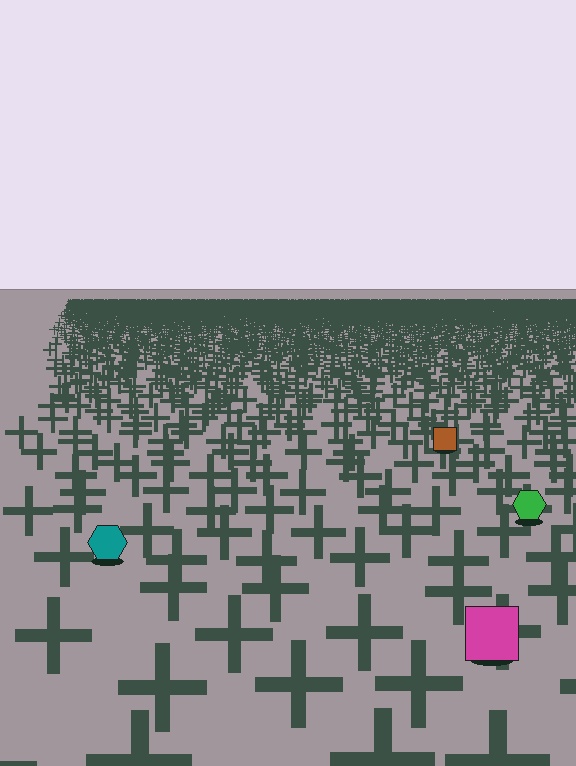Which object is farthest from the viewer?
The brown square is farthest from the viewer. It appears smaller and the ground texture around it is denser.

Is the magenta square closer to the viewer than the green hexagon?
Yes. The magenta square is closer — you can tell from the texture gradient: the ground texture is coarser near it.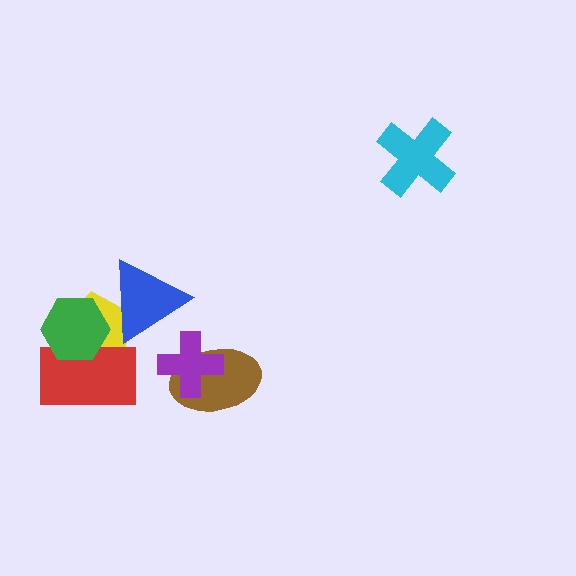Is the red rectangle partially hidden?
Yes, it is partially covered by another shape.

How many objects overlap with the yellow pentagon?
3 objects overlap with the yellow pentagon.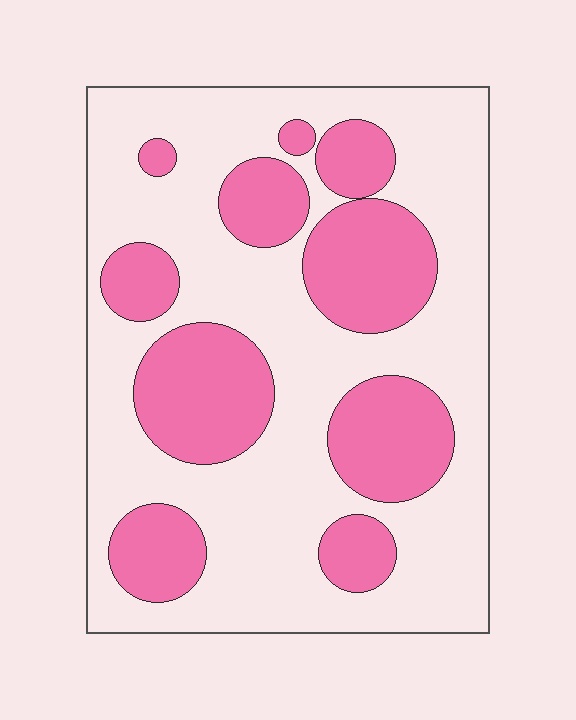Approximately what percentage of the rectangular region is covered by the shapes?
Approximately 35%.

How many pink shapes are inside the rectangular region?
10.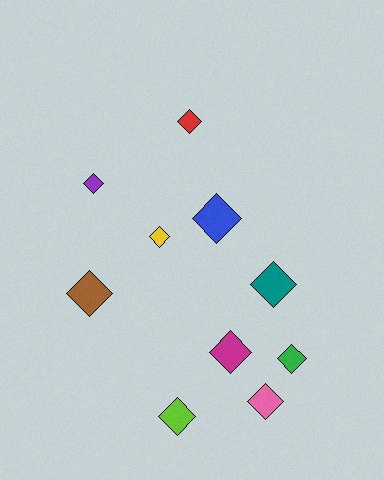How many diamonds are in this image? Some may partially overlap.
There are 10 diamonds.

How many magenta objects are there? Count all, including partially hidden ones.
There is 1 magenta object.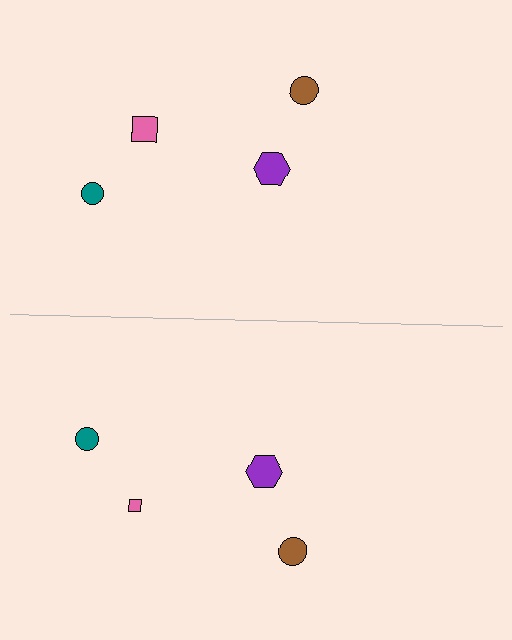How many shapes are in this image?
There are 8 shapes in this image.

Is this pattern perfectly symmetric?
No, the pattern is not perfectly symmetric. The pink square on the bottom side has a different size than its mirror counterpart.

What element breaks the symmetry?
The pink square on the bottom side has a different size than its mirror counterpart.